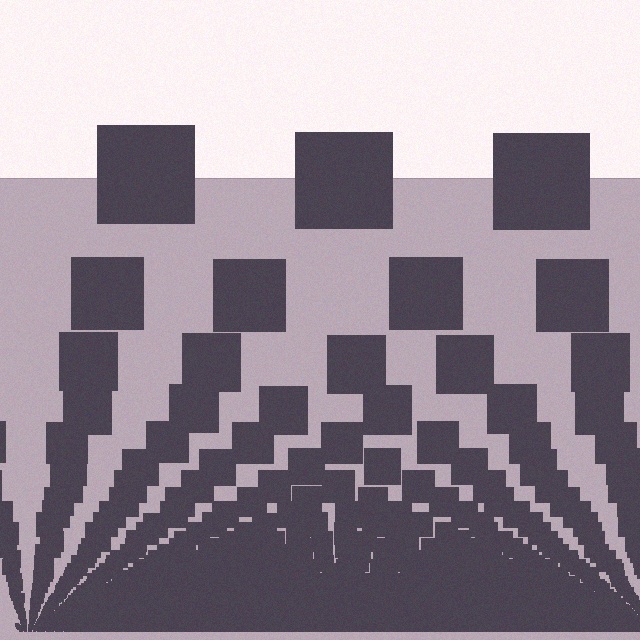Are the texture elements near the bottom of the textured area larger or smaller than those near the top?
Smaller. The gradient is inverted — elements near the bottom are smaller and denser.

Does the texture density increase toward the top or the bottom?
Density increases toward the bottom.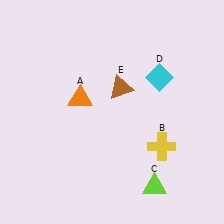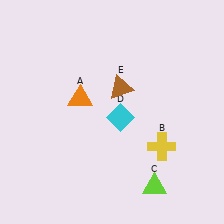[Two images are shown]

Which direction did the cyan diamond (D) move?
The cyan diamond (D) moved down.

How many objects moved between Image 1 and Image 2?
1 object moved between the two images.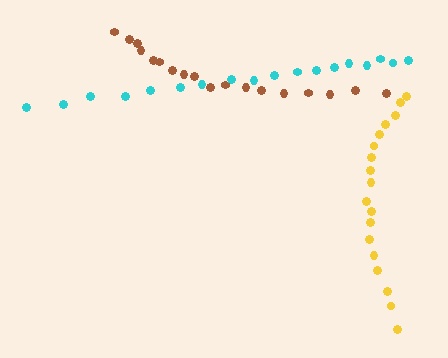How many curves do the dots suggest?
There are 3 distinct paths.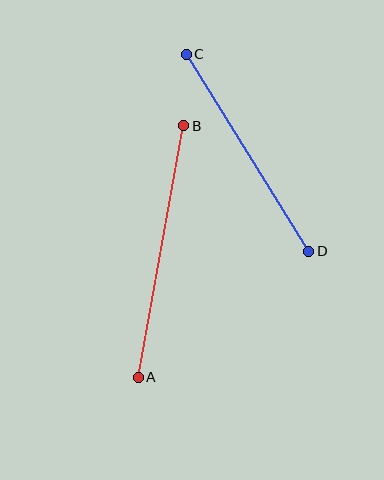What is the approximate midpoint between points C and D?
The midpoint is at approximately (248, 153) pixels.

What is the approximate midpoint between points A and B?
The midpoint is at approximately (161, 252) pixels.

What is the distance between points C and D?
The distance is approximately 232 pixels.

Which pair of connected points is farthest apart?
Points A and B are farthest apart.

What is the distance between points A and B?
The distance is approximately 255 pixels.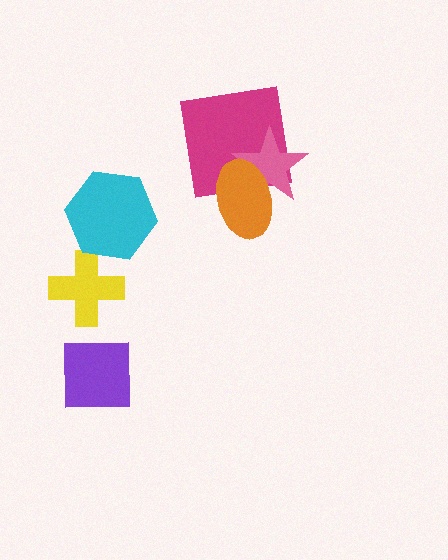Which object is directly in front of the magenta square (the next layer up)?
The pink star is directly in front of the magenta square.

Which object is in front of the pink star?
The orange ellipse is in front of the pink star.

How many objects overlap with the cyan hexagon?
0 objects overlap with the cyan hexagon.